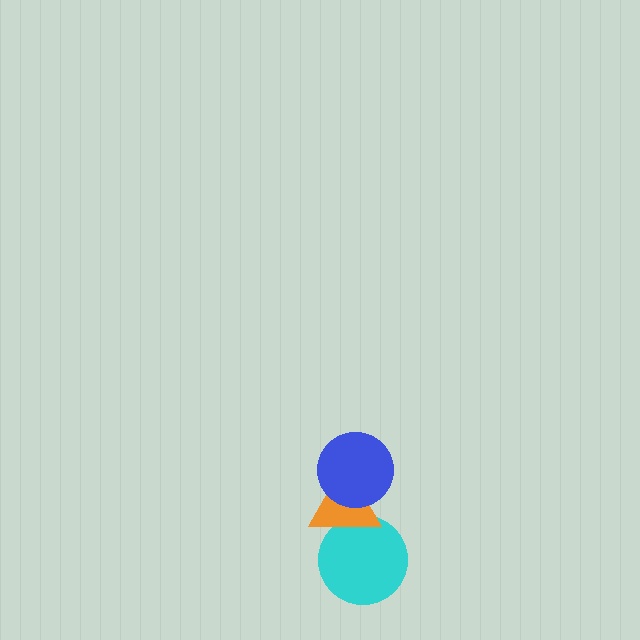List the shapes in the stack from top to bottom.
From top to bottom: the blue circle, the orange triangle, the cyan circle.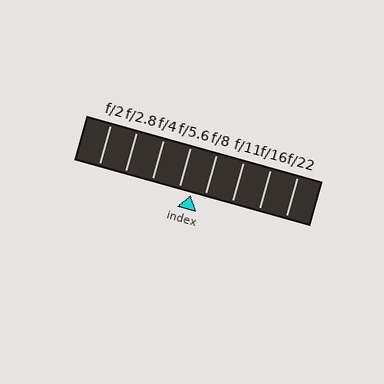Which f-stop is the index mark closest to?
The index mark is closest to f/5.6.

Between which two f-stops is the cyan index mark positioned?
The index mark is between f/5.6 and f/8.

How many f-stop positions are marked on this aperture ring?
There are 8 f-stop positions marked.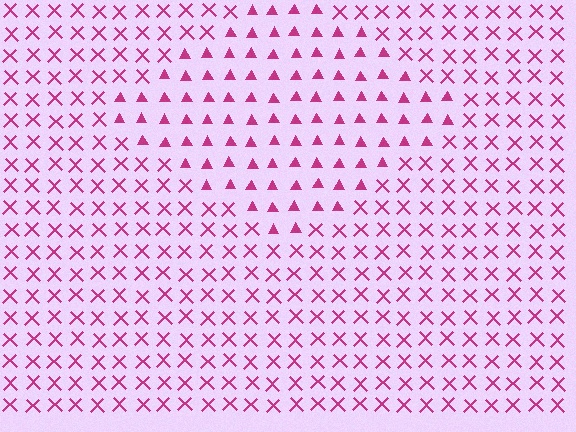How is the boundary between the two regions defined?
The boundary is defined by a change in element shape: triangles inside vs. X marks outside. All elements share the same color and spacing.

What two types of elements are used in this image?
The image uses triangles inside the diamond region and X marks outside it.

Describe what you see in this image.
The image is filled with small magenta elements arranged in a uniform grid. A diamond-shaped region contains triangles, while the surrounding area contains X marks. The boundary is defined purely by the change in element shape.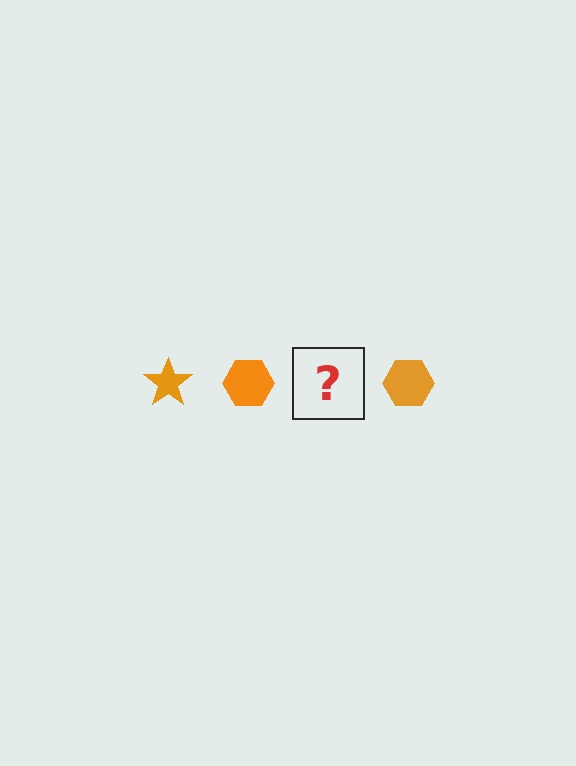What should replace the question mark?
The question mark should be replaced with an orange star.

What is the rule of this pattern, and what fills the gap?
The rule is that the pattern cycles through star, hexagon shapes in orange. The gap should be filled with an orange star.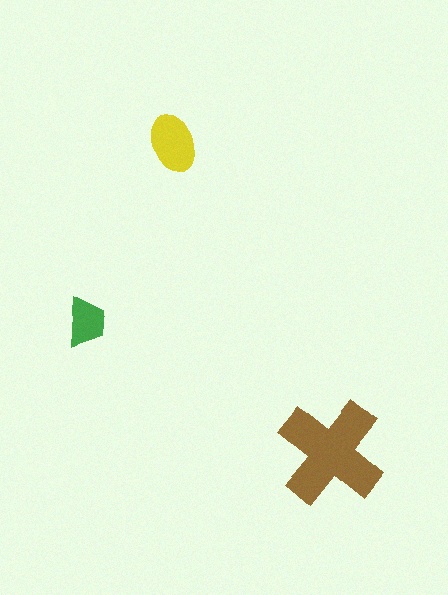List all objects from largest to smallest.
The brown cross, the yellow ellipse, the green trapezoid.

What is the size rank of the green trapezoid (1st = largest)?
3rd.